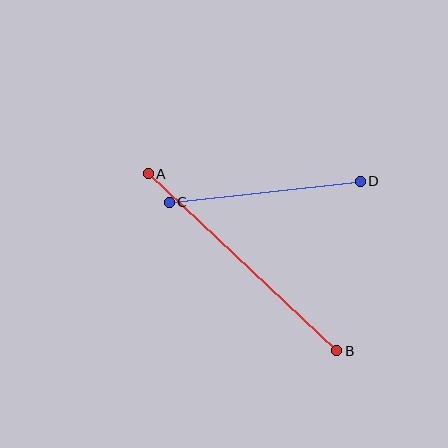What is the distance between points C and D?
The distance is approximately 192 pixels.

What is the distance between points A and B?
The distance is approximately 259 pixels.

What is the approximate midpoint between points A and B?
The midpoint is at approximately (242, 262) pixels.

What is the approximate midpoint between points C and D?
The midpoint is at approximately (265, 192) pixels.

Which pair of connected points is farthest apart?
Points A and B are farthest apart.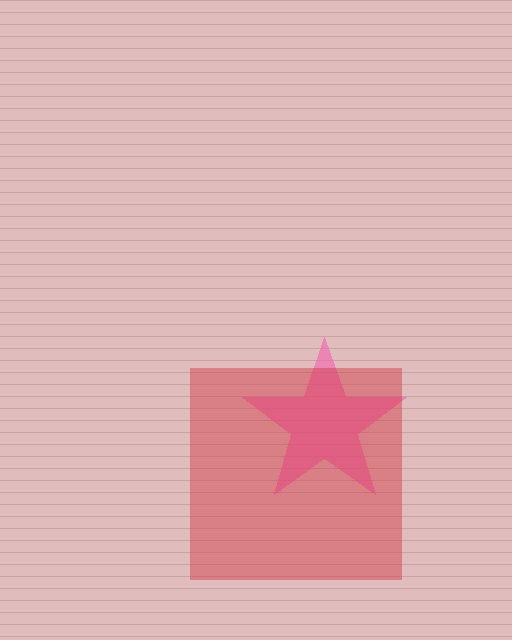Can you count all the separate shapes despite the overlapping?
Yes, there are 2 separate shapes.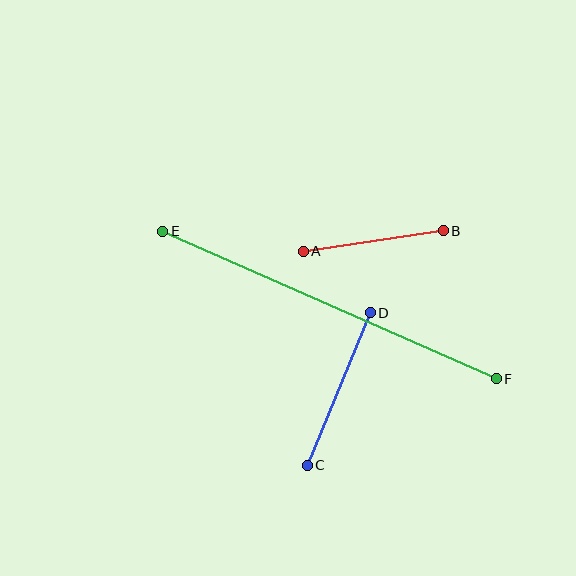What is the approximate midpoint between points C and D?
The midpoint is at approximately (339, 389) pixels.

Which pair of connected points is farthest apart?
Points E and F are farthest apart.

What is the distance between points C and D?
The distance is approximately 165 pixels.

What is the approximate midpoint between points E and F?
The midpoint is at approximately (329, 305) pixels.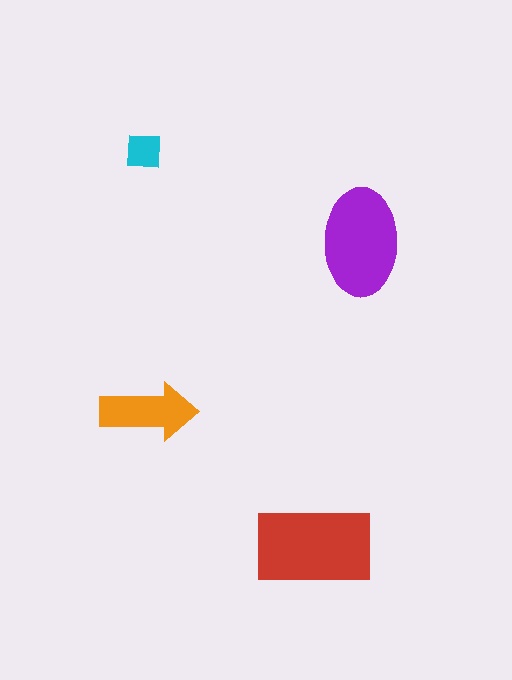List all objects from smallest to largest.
The cyan square, the orange arrow, the purple ellipse, the red rectangle.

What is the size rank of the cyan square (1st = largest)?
4th.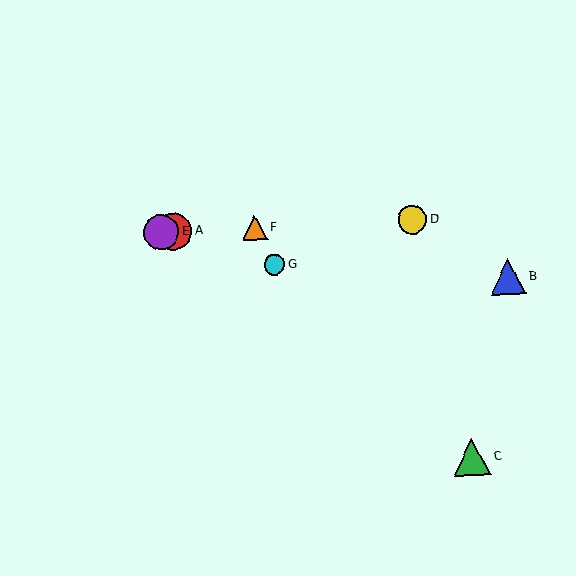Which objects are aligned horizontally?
Objects A, D, E, F are aligned horizontally.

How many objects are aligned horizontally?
4 objects (A, D, E, F) are aligned horizontally.